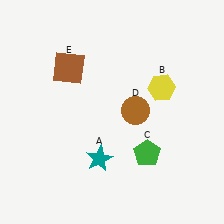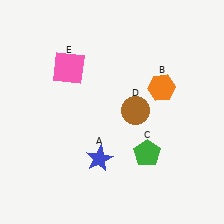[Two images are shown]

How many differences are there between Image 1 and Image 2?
There are 3 differences between the two images.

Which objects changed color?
A changed from teal to blue. B changed from yellow to orange. E changed from brown to pink.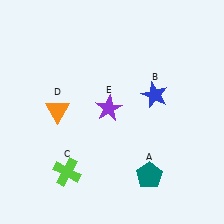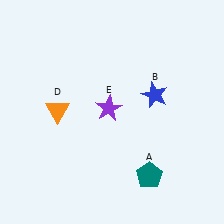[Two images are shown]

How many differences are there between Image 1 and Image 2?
There is 1 difference between the two images.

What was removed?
The lime cross (C) was removed in Image 2.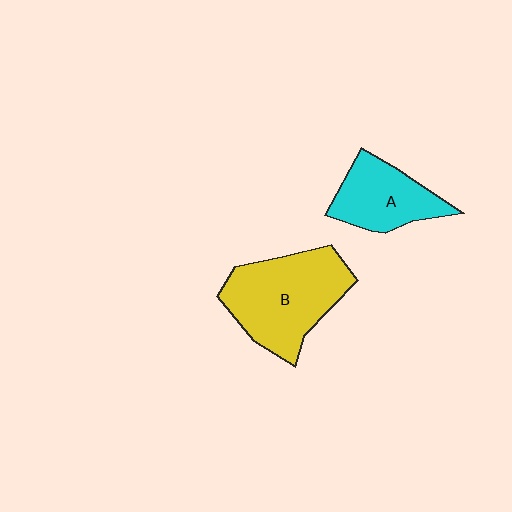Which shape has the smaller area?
Shape A (cyan).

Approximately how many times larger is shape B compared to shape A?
Approximately 1.6 times.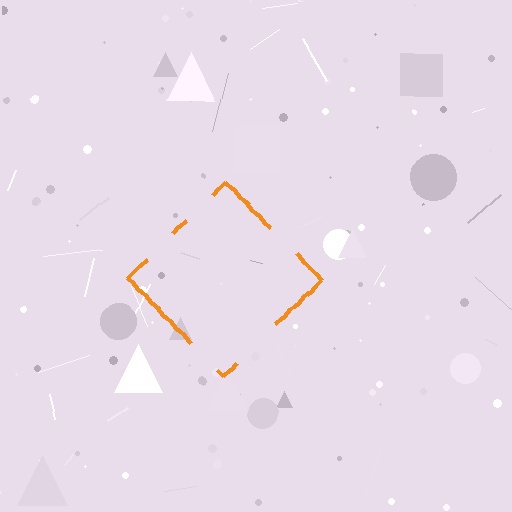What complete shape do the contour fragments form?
The contour fragments form a diamond.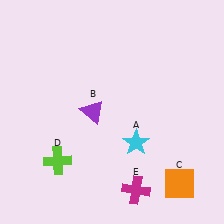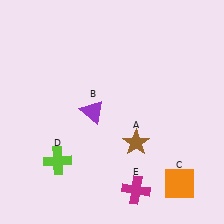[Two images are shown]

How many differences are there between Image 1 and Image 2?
There is 1 difference between the two images.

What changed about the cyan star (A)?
In Image 1, A is cyan. In Image 2, it changed to brown.